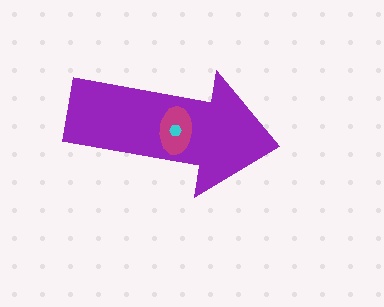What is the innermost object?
The cyan hexagon.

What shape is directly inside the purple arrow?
The magenta ellipse.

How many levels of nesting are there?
3.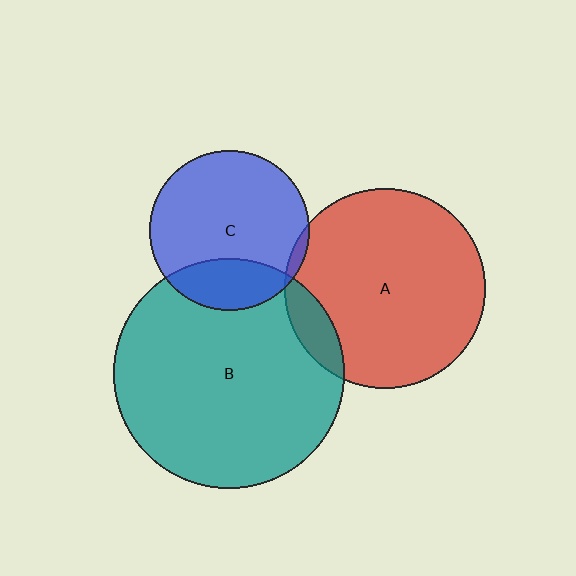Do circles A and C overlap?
Yes.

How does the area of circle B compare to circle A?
Approximately 1.3 times.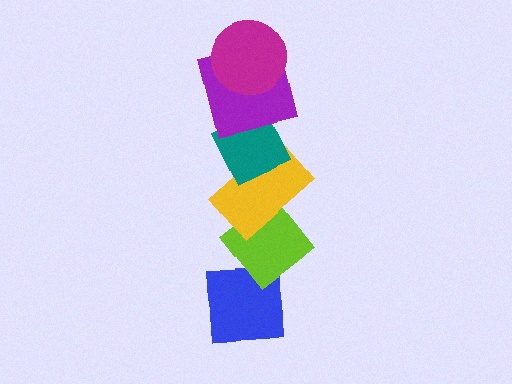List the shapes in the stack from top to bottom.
From top to bottom: the magenta circle, the purple square, the teal diamond, the yellow rectangle, the lime diamond, the blue square.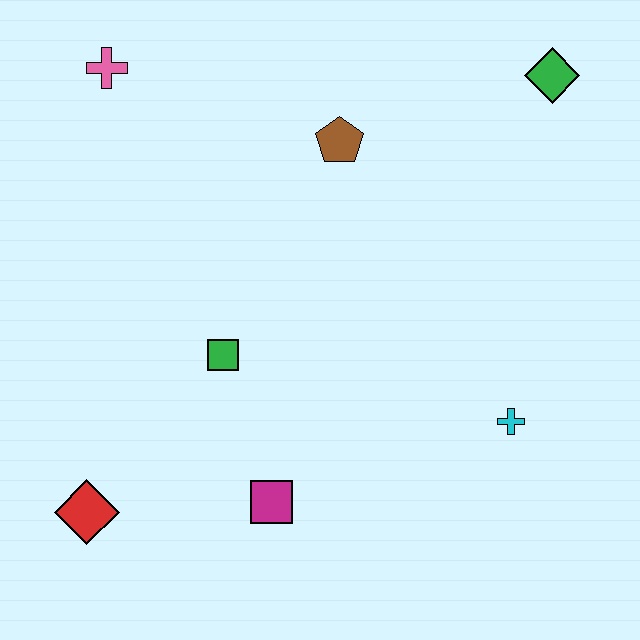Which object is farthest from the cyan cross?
The pink cross is farthest from the cyan cross.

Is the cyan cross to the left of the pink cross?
No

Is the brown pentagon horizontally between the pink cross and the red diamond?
No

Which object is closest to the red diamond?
The magenta square is closest to the red diamond.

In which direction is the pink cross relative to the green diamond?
The pink cross is to the left of the green diamond.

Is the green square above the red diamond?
Yes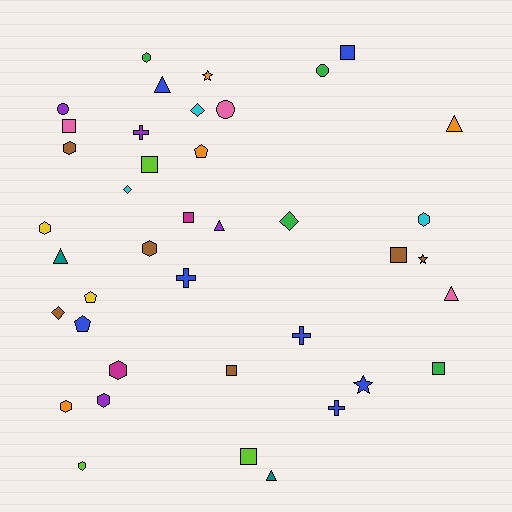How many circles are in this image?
There are 3 circles.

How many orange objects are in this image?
There are 4 orange objects.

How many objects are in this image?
There are 40 objects.